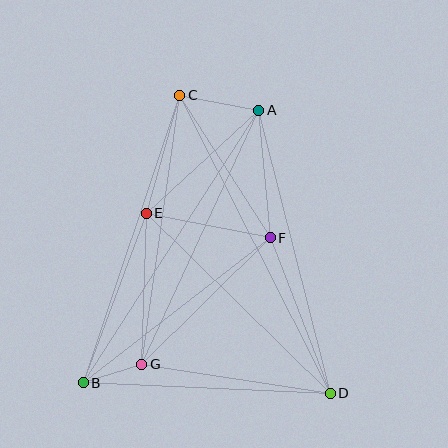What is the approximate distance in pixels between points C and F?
The distance between C and F is approximately 169 pixels.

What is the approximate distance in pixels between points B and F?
The distance between B and F is approximately 237 pixels.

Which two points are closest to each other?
Points B and G are closest to each other.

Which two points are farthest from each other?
Points C and D are farthest from each other.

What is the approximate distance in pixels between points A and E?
The distance between A and E is approximately 153 pixels.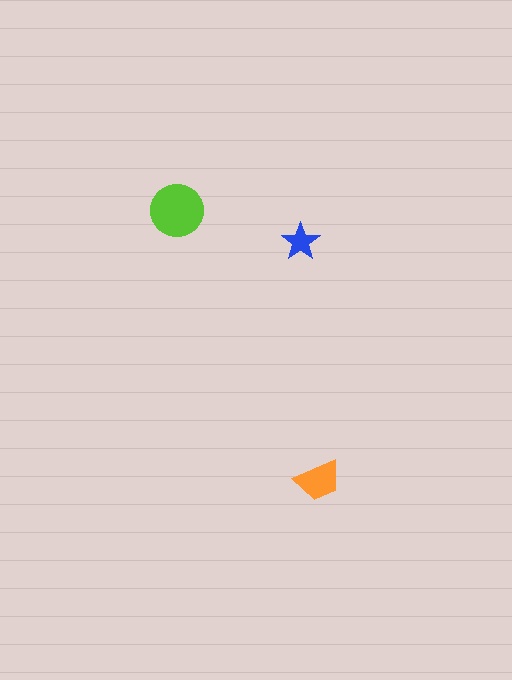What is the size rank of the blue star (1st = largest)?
3rd.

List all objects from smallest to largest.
The blue star, the orange trapezoid, the lime circle.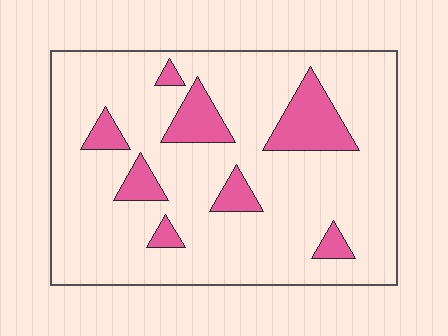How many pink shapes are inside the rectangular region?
8.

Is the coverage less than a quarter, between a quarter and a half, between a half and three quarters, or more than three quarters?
Less than a quarter.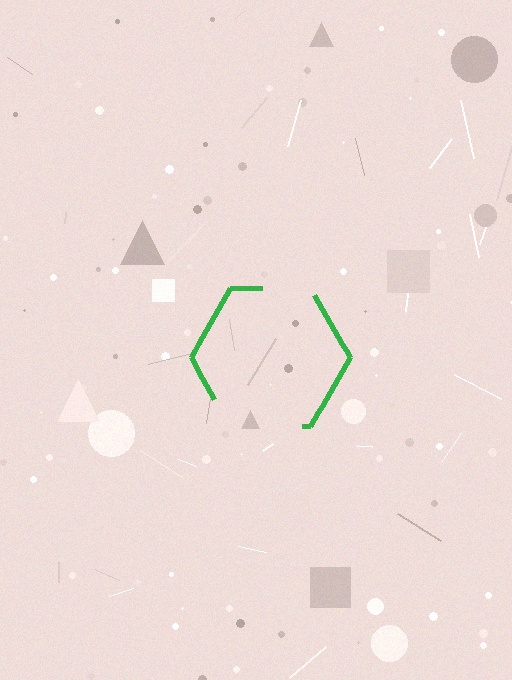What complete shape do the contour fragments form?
The contour fragments form a hexagon.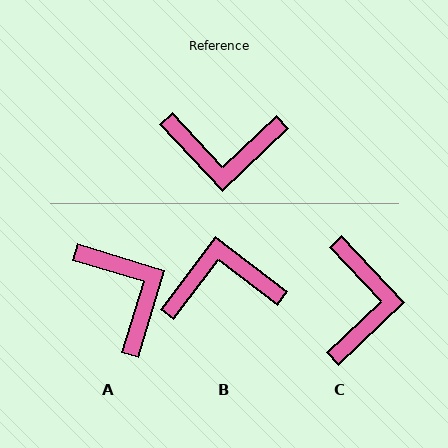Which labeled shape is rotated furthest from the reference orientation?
B, about 171 degrees away.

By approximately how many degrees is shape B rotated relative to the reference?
Approximately 171 degrees clockwise.